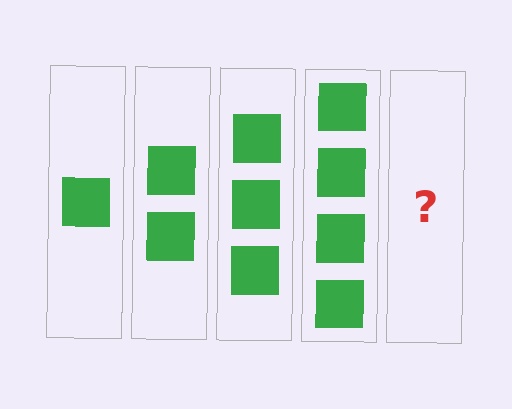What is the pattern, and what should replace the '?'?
The pattern is that each step adds one more square. The '?' should be 5 squares.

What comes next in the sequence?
The next element should be 5 squares.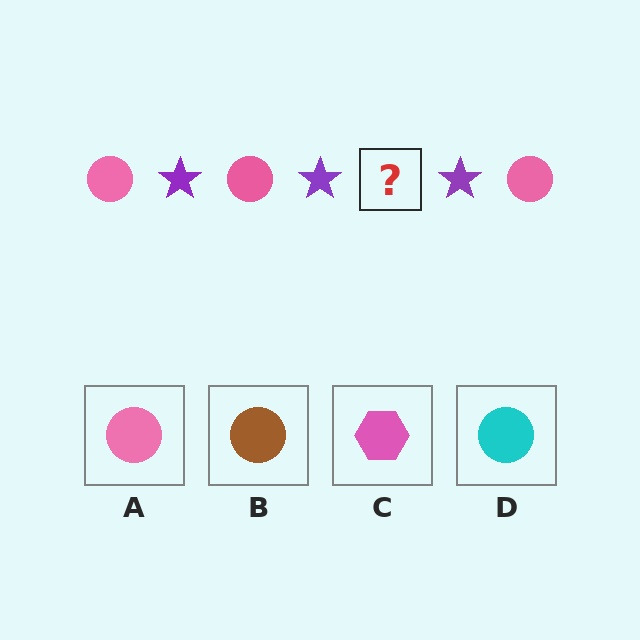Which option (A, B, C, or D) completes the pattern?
A.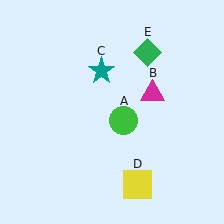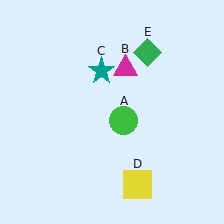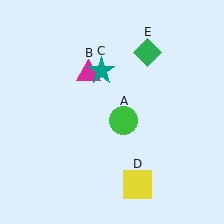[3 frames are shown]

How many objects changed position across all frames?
1 object changed position: magenta triangle (object B).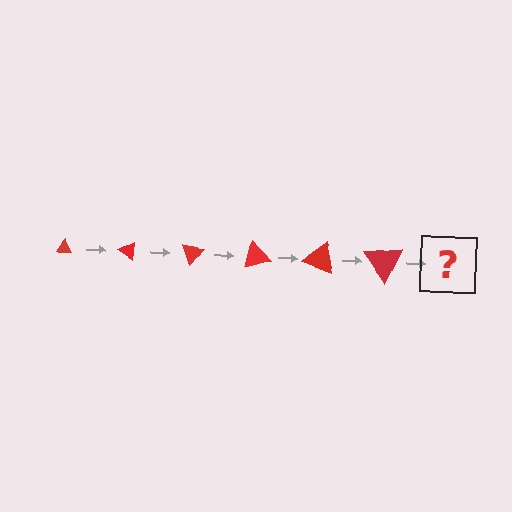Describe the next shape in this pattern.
It should be a triangle, larger than the previous one and rotated 210 degrees from the start.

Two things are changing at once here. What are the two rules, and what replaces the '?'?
The two rules are that the triangle grows larger each step and it rotates 35 degrees each step. The '?' should be a triangle, larger than the previous one and rotated 210 degrees from the start.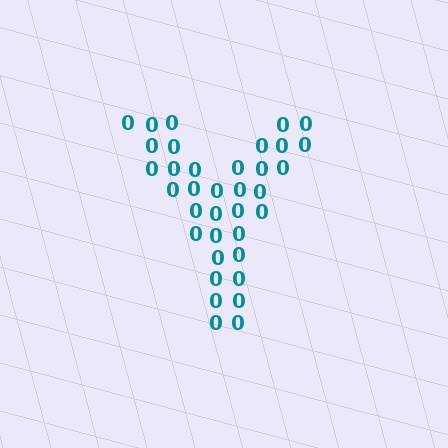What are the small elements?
The small elements are digit 0's.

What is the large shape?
The large shape is the letter Y.